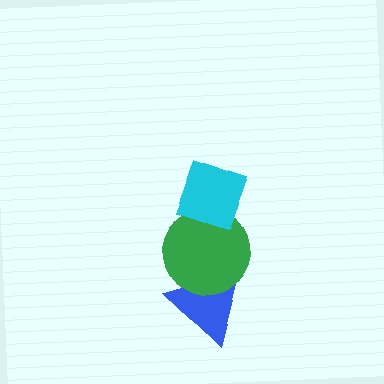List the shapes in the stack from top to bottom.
From top to bottom: the cyan diamond, the green circle, the blue triangle.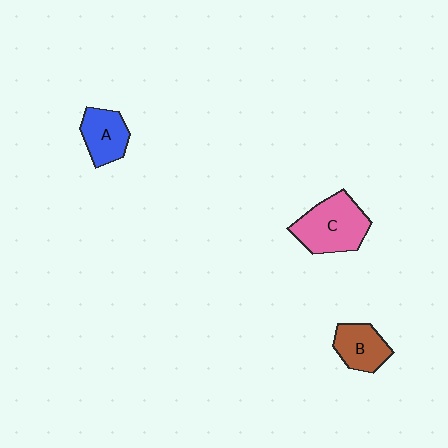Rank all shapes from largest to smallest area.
From largest to smallest: C (pink), B (brown), A (blue).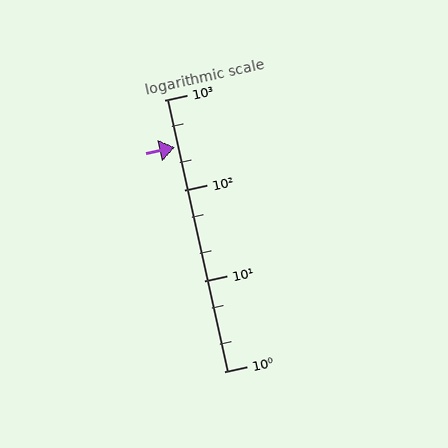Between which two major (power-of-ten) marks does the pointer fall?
The pointer is between 100 and 1000.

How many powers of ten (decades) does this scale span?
The scale spans 3 decades, from 1 to 1000.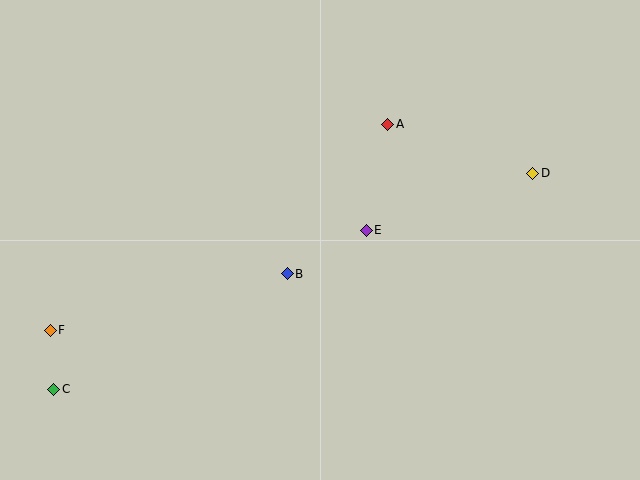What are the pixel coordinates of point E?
Point E is at (366, 230).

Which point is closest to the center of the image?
Point B at (287, 274) is closest to the center.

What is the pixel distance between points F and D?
The distance between F and D is 507 pixels.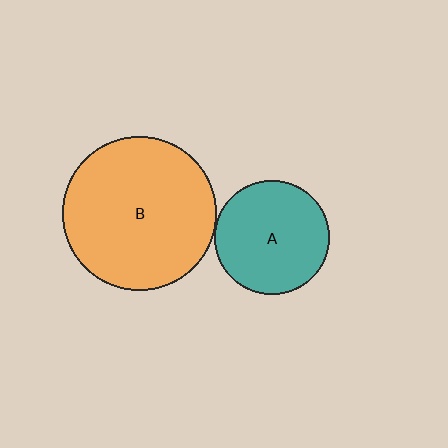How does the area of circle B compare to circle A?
Approximately 1.8 times.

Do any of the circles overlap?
No, none of the circles overlap.